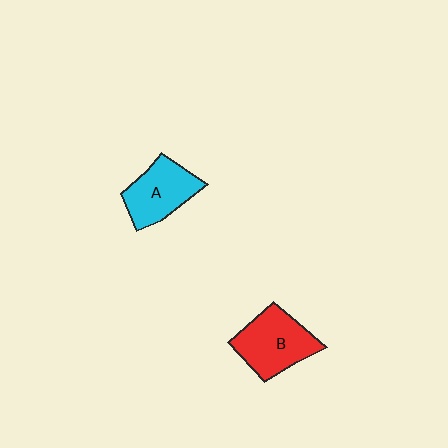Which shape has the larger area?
Shape B (red).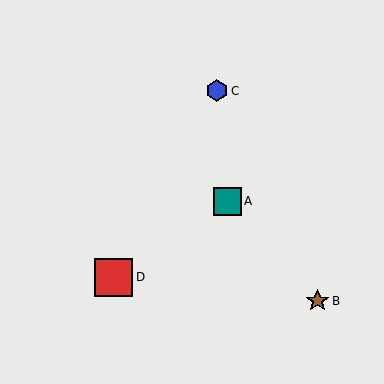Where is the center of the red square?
The center of the red square is at (113, 277).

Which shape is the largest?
The red square (labeled D) is the largest.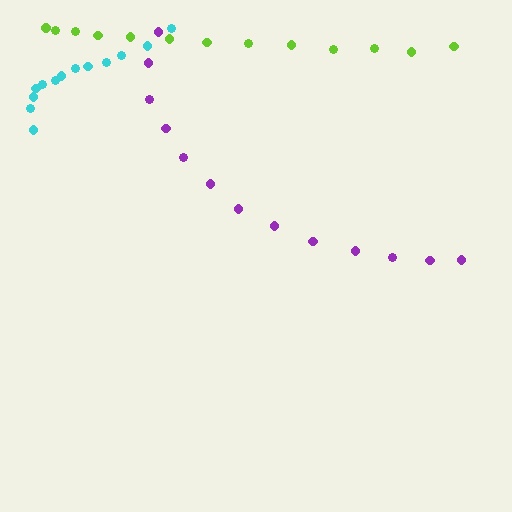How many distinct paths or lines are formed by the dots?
There are 3 distinct paths.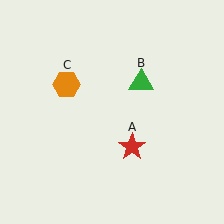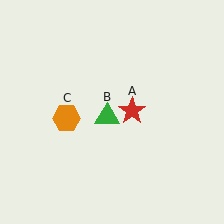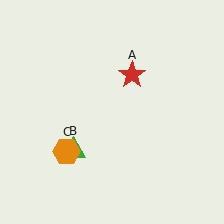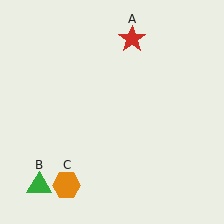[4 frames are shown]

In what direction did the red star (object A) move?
The red star (object A) moved up.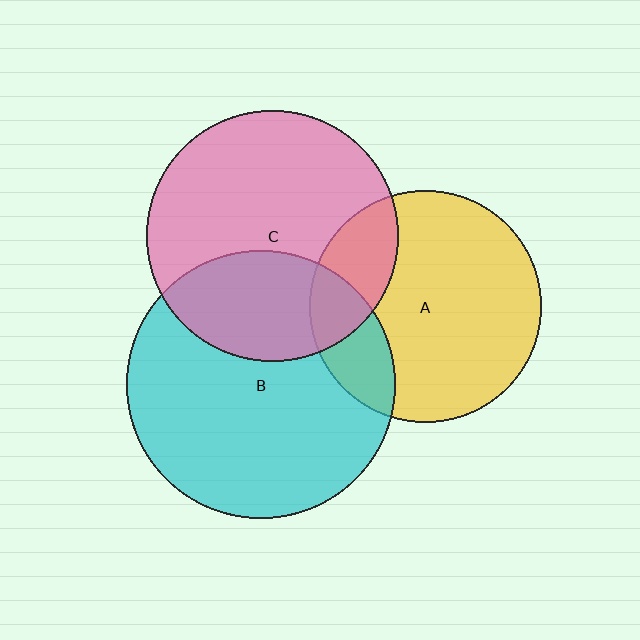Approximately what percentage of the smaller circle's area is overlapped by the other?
Approximately 35%.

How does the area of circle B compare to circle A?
Approximately 1.3 times.